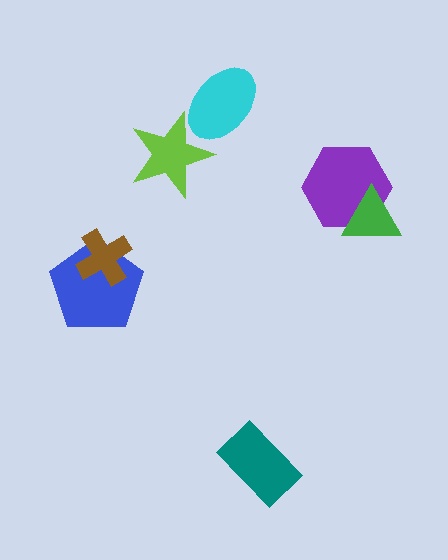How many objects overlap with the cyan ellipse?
1 object overlaps with the cyan ellipse.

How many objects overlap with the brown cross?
1 object overlaps with the brown cross.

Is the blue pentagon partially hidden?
Yes, it is partially covered by another shape.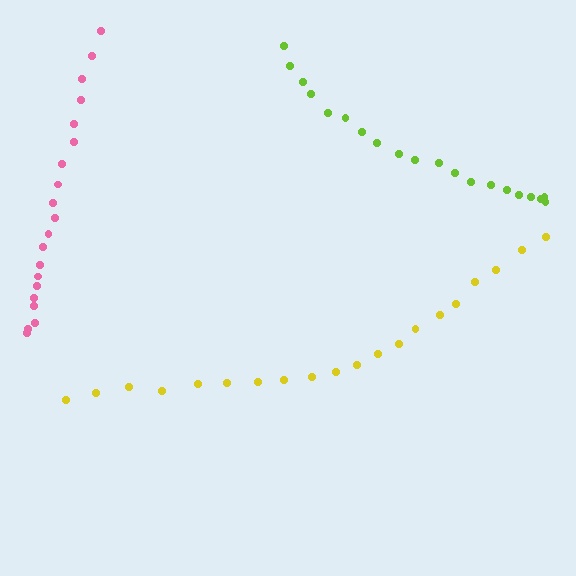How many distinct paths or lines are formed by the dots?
There are 3 distinct paths.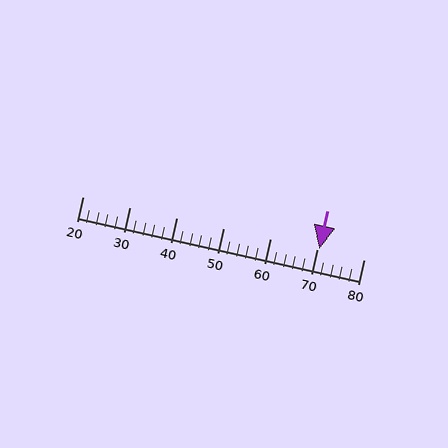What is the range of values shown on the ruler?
The ruler shows values from 20 to 80.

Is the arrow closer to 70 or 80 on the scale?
The arrow is closer to 70.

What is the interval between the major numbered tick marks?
The major tick marks are spaced 10 units apart.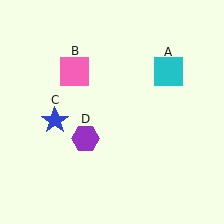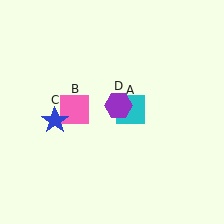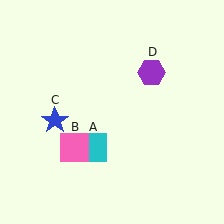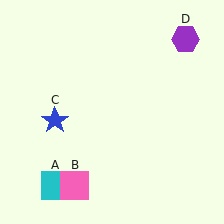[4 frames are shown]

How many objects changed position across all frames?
3 objects changed position: cyan square (object A), pink square (object B), purple hexagon (object D).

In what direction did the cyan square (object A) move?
The cyan square (object A) moved down and to the left.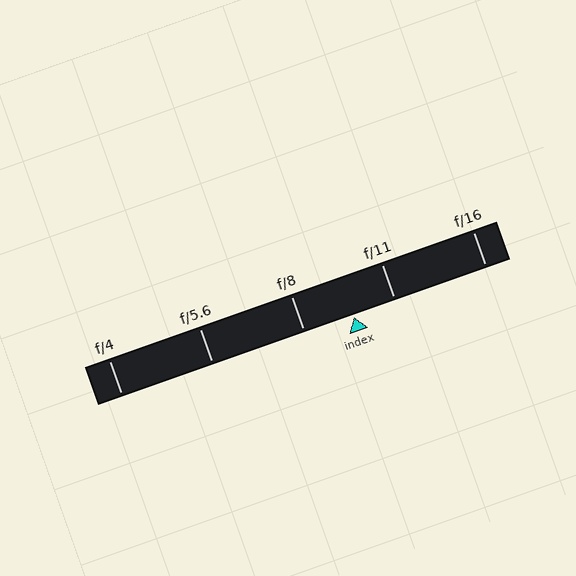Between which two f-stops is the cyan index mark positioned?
The index mark is between f/8 and f/11.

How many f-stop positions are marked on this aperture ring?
There are 5 f-stop positions marked.